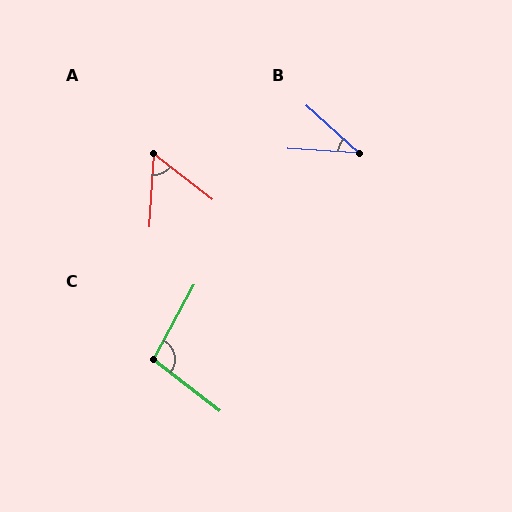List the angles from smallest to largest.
B (38°), A (56°), C (100°).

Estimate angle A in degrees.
Approximately 56 degrees.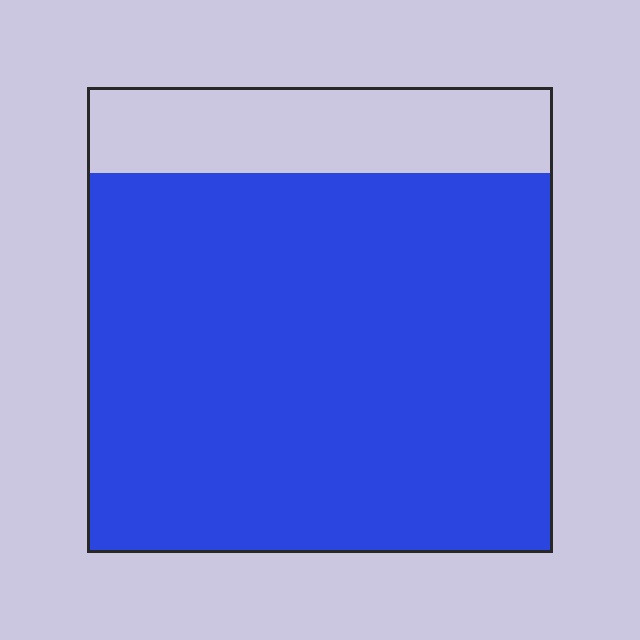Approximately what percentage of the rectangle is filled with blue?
Approximately 80%.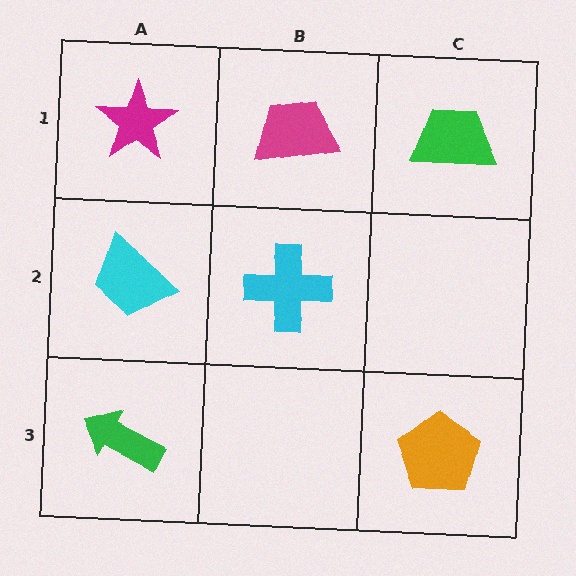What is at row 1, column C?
A green trapezoid.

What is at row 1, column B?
A magenta trapezoid.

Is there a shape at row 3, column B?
No, that cell is empty.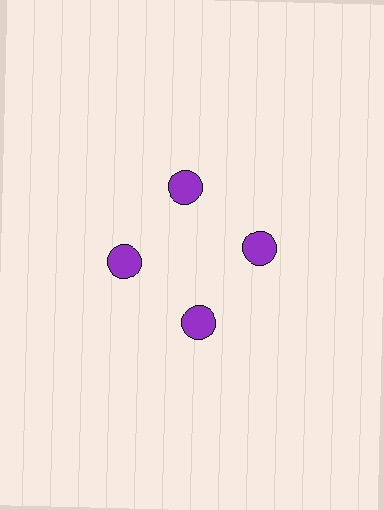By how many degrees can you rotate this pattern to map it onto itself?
The pattern maps onto itself every 90 degrees of rotation.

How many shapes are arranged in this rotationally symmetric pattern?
There are 4 shapes, arranged in 4 groups of 1.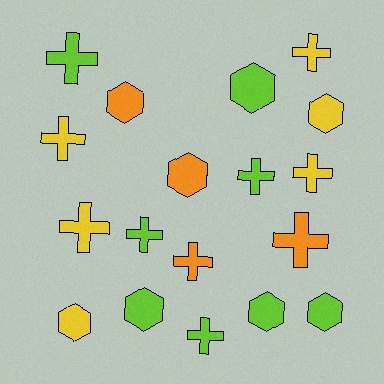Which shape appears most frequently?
Cross, with 10 objects.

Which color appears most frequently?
Lime, with 8 objects.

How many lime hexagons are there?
There are 4 lime hexagons.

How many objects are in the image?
There are 18 objects.